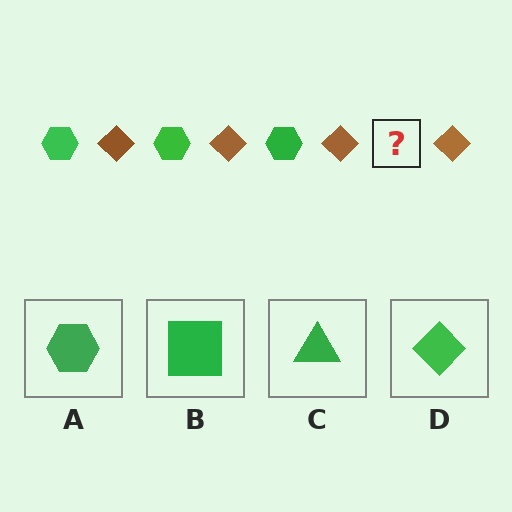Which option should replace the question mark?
Option A.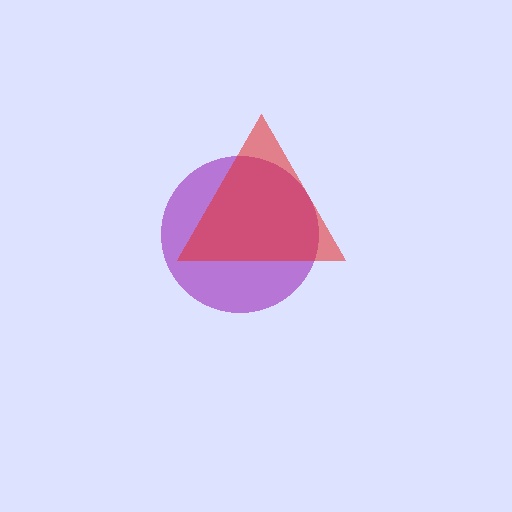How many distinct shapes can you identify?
There are 2 distinct shapes: a purple circle, a red triangle.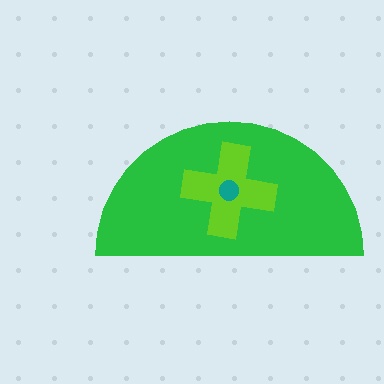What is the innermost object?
The teal circle.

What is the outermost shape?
The green semicircle.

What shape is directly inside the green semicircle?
The lime cross.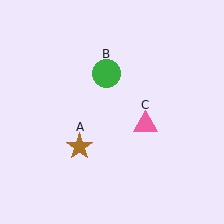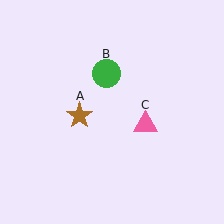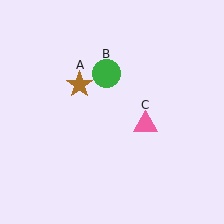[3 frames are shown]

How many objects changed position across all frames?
1 object changed position: brown star (object A).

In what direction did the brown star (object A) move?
The brown star (object A) moved up.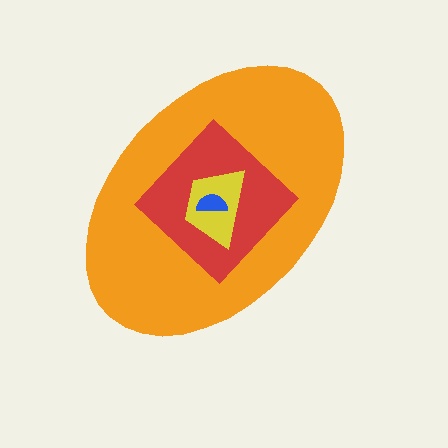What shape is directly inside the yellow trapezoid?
The blue semicircle.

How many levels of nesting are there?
4.